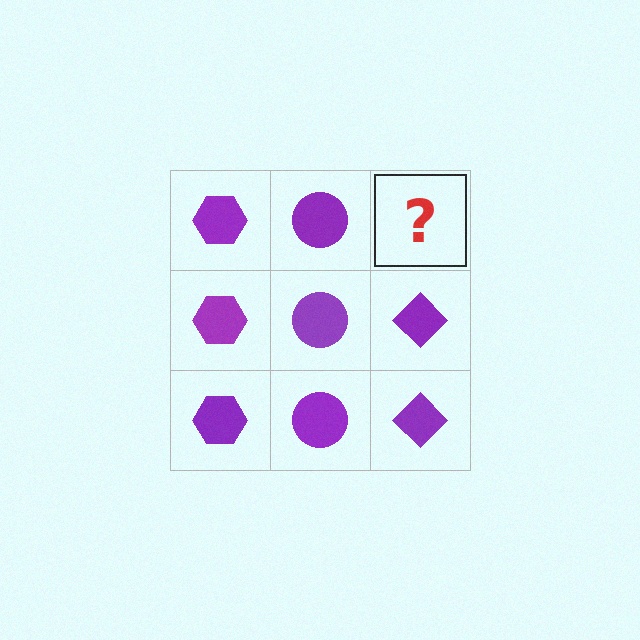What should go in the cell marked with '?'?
The missing cell should contain a purple diamond.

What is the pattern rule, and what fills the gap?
The rule is that each column has a consistent shape. The gap should be filled with a purple diamond.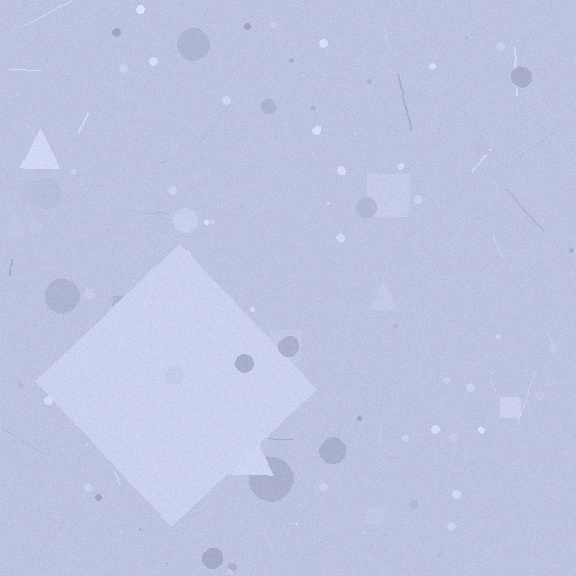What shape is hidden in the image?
A diamond is hidden in the image.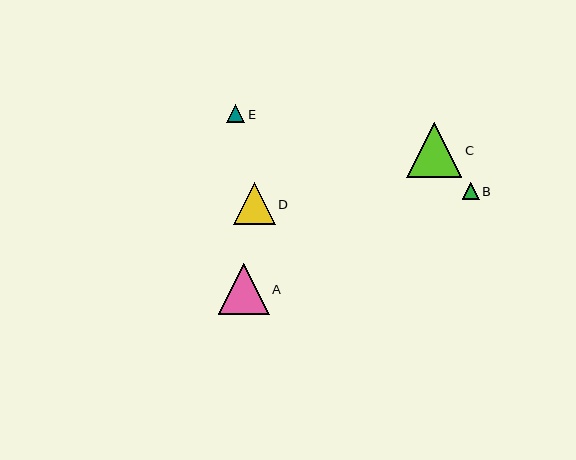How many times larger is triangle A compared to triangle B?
Triangle A is approximately 3.0 times the size of triangle B.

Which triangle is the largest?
Triangle C is the largest with a size of approximately 55 pixels.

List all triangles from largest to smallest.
From largest to smallest: C, A, D, E, B.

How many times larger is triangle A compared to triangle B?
Triangle A is approximately 3.0 times the size of triangle B.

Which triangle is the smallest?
Triangle B is the smallest with a size of approximately 17 pixels.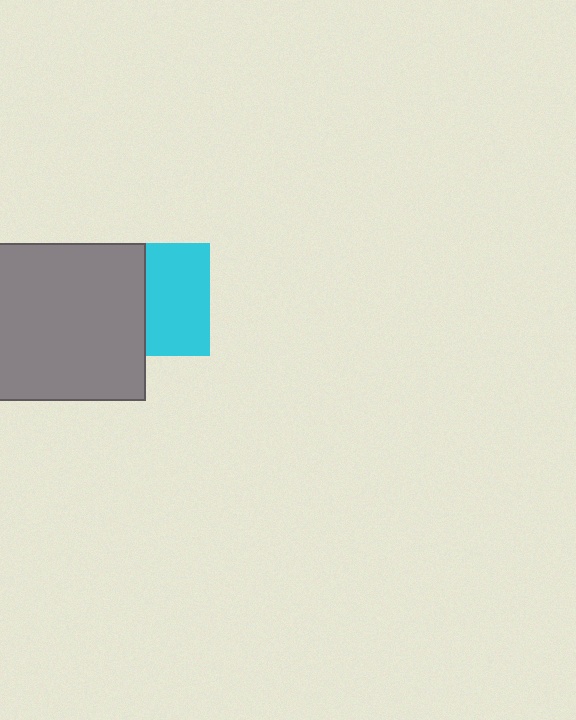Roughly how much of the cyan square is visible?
About half of it is visible (roughly 57%).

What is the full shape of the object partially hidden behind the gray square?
The partially hidden object is a cyan square.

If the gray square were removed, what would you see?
You would see the complete cyan square.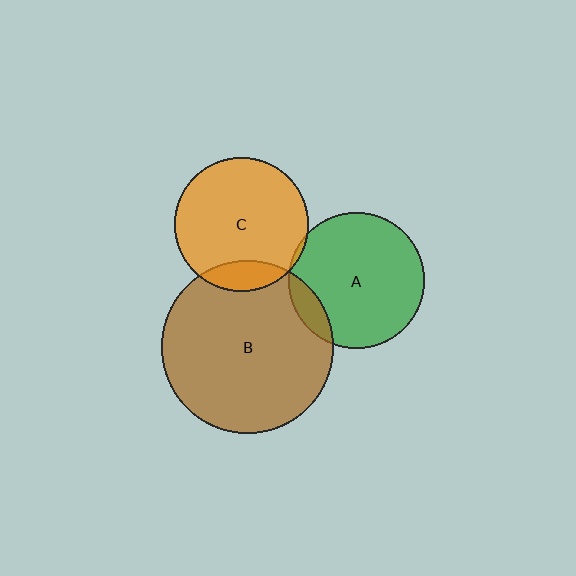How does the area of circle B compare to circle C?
Approximately 1.7 times.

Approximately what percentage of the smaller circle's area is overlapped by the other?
Approximately 10%.